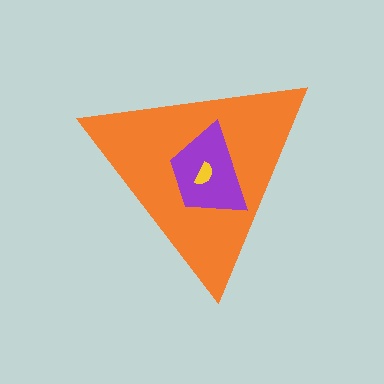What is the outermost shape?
The orange triangle.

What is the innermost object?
The yellow semicircle.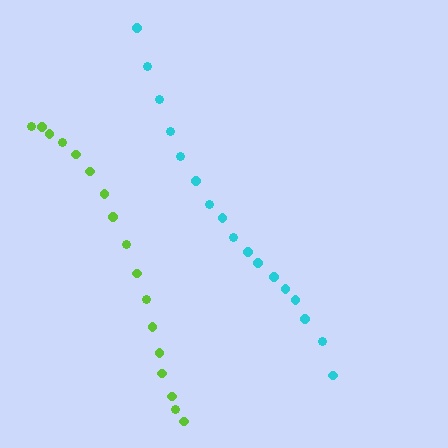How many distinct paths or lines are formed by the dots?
There are 2 distinct paths.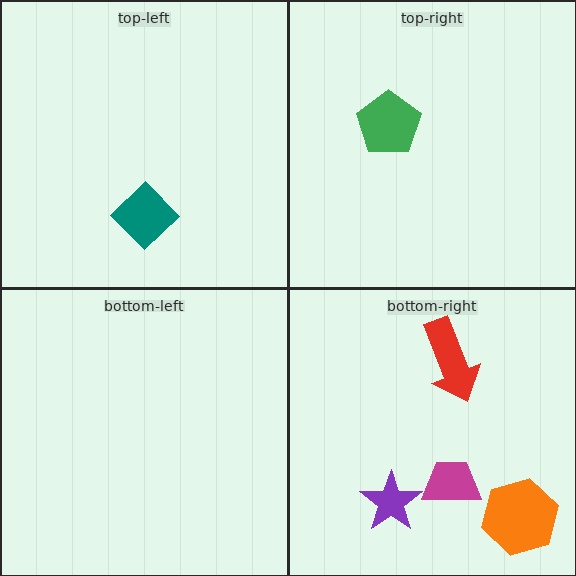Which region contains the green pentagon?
The top-right region.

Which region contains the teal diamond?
The top-left region.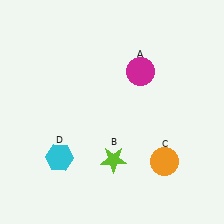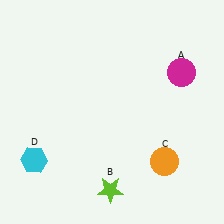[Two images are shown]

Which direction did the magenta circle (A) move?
The magenta circle (A) moved right.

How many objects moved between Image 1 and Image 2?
3 objects moved between the two images.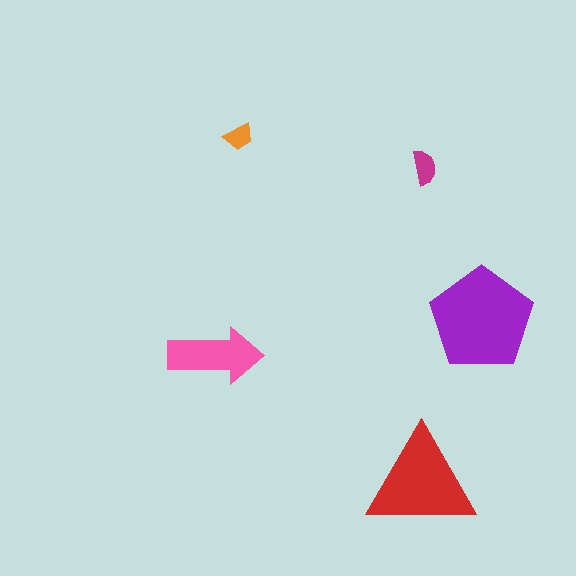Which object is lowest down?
The red triangle is bottommost.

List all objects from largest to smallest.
The purple pentagon, the red triangle, the pink arrow, the magenta semicircle, the orange trapezoid.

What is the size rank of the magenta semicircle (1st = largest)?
4th.